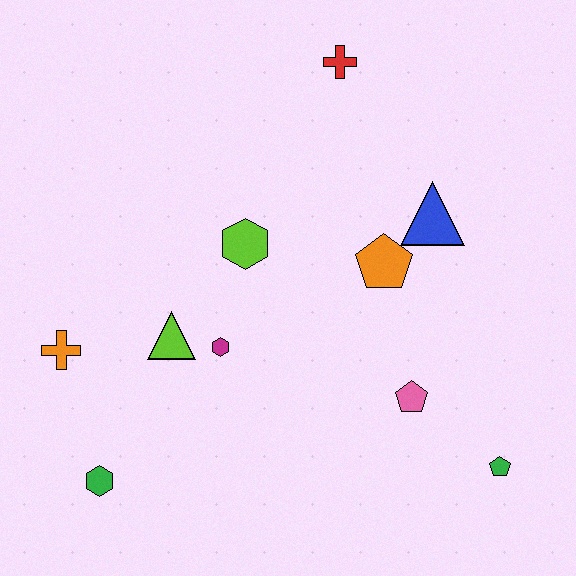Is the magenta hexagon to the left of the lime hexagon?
Yes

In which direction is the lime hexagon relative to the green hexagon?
The lime hexagon is above the green hexagon.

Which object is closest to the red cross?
The blue triangle is closest to the red cross.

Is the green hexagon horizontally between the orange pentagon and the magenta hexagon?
No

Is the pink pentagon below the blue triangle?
Yes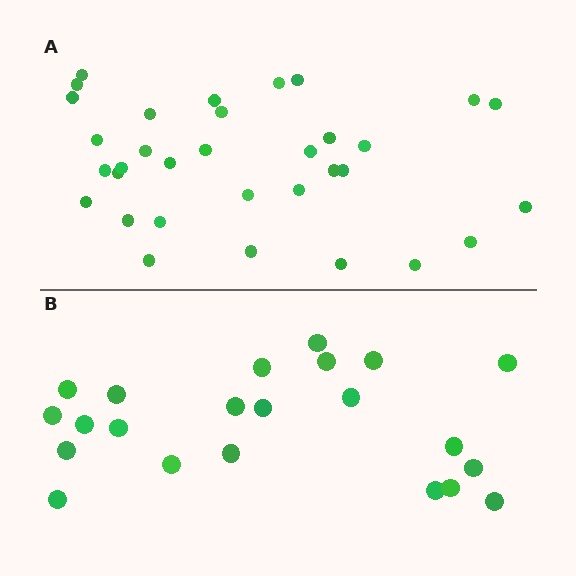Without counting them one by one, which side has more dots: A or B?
Region A (the top region) has more dots.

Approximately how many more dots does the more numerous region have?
Region A has roughly 12 or so more dots than region B.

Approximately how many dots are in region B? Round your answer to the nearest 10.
About 20 dots. (The exact count is 22, which rounds to 20.)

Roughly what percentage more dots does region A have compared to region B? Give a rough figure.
About 50% more.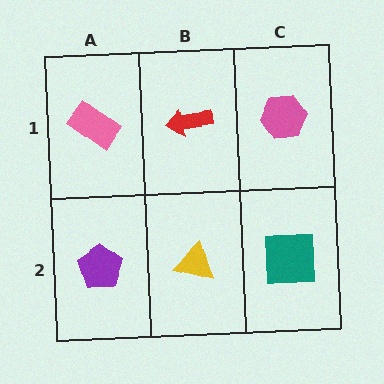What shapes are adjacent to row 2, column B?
A red arrow (row 1, column B), a purple pentagon (row 2, column A), a teal square (row 2, column C).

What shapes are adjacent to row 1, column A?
A purple pentagon (row 2, column A), a red arrow (row 1, column B).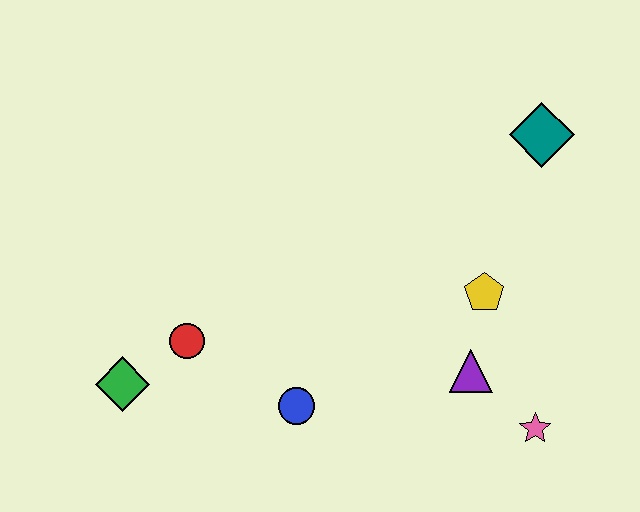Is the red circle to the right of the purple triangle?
No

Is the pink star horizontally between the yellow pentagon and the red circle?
No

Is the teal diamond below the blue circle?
No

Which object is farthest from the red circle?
The teal diamond is farthest from the red circle.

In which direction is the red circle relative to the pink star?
The red circle is to the left of the pink star.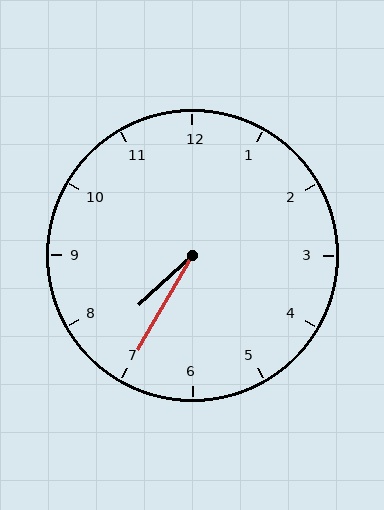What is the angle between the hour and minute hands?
Approximately 18 degrees.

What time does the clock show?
7:35.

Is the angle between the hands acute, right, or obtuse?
It is acute.